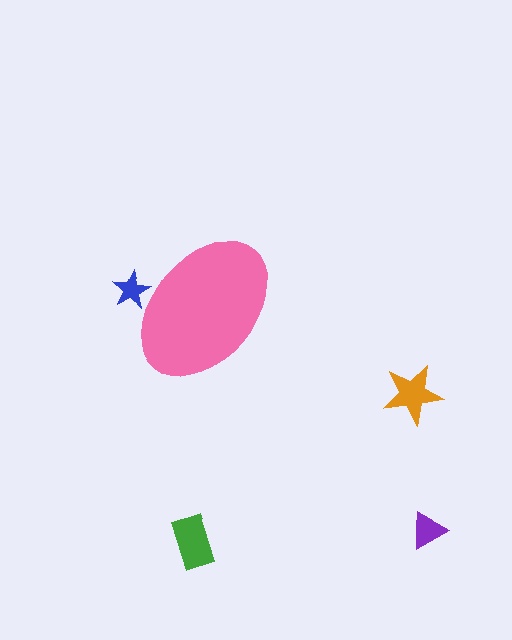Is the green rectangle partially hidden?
No, the green rectangle is fully visible.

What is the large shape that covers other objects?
A pink ellipse.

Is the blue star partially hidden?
Yes, the blue star is partially hidden behind the pink ellipse.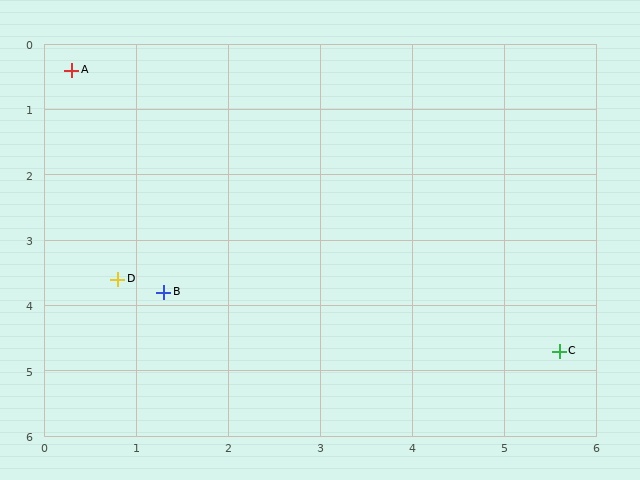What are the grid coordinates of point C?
Point C is at approximately (5.6, 4.7).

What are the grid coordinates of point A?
Point A is at approximately (0.3, 0.4).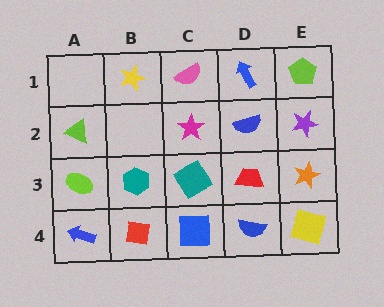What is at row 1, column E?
A lime pentagon.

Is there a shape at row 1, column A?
No, that cell is empty.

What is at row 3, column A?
A lime ellipse.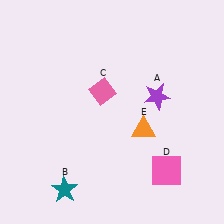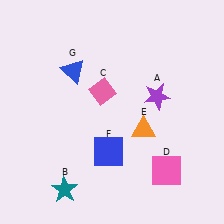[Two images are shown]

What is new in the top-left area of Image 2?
A blue triangle (G) was added in the top-left area of Image 2.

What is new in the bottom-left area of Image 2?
A blue square (F) was added in the bottom-left area of Image 2.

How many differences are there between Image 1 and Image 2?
There are 2 differences between the two images.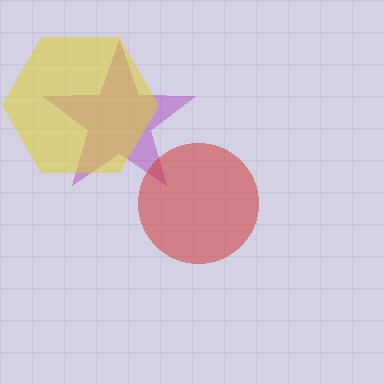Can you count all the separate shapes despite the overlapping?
Yes, there are 3 separate shapes.